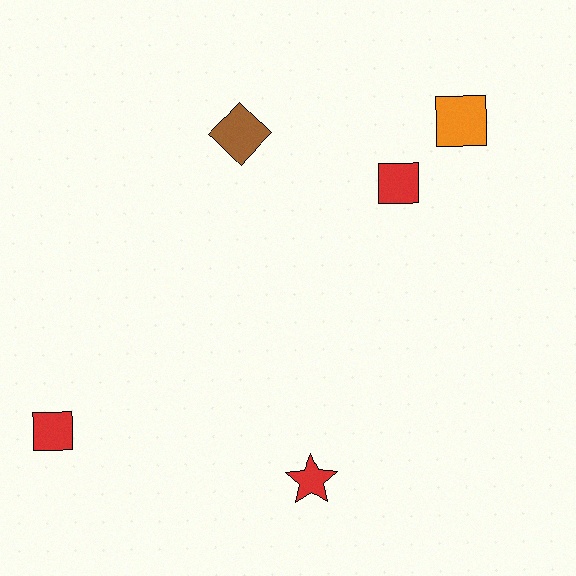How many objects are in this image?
There are 5 objects.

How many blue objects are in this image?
There are no blue objects.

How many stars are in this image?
There is 1 star.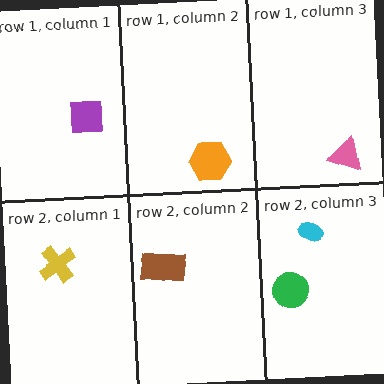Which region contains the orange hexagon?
The row 1, column 2 region.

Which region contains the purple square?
The row 1, column 1 region.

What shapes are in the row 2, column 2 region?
The brown rectangle.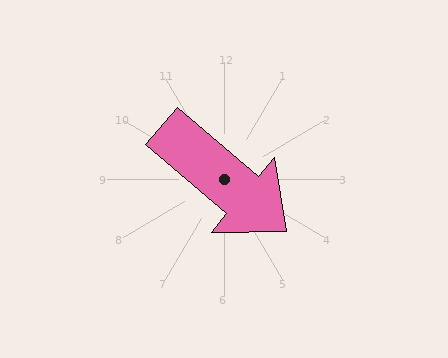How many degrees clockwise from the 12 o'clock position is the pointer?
Approximately 130 degrees.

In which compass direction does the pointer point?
Southeast.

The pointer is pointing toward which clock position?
Roughly 4 o'clock.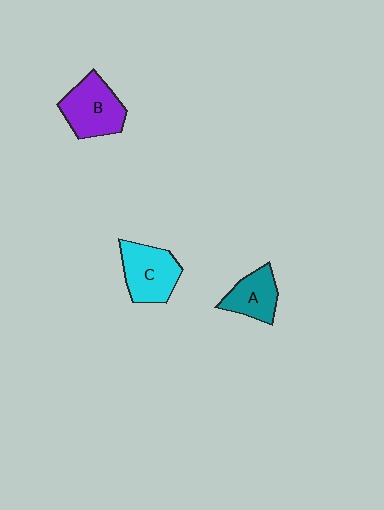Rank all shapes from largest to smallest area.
From largest to smallest: B (purple), C (cyan), A (teal).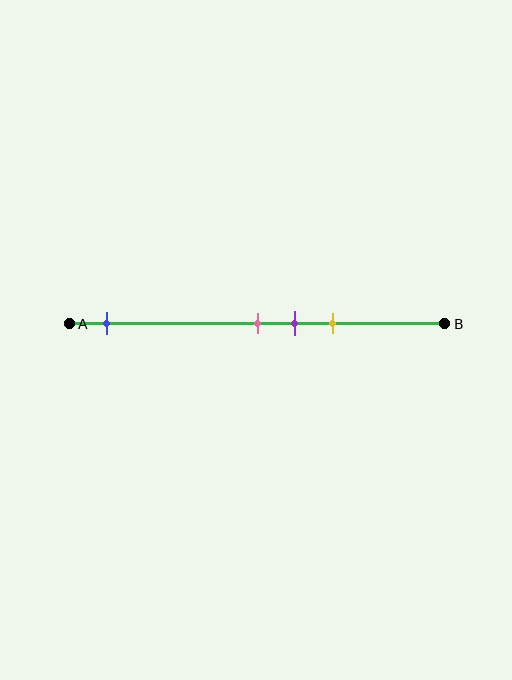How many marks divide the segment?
There are 4 marks dividing the segment.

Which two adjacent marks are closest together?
The pink and purple marks are the closest adjacent pair.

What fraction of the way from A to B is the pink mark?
The pink mark is approximately 50% (0.5) of the way from A to B.